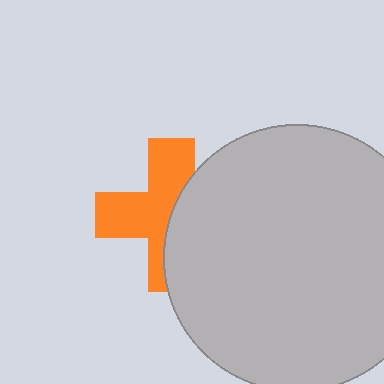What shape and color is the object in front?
The object in front is a light gray circle.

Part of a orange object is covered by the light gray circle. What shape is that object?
It is a cross.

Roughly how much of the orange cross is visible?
About half of it is visible (roughly 55%).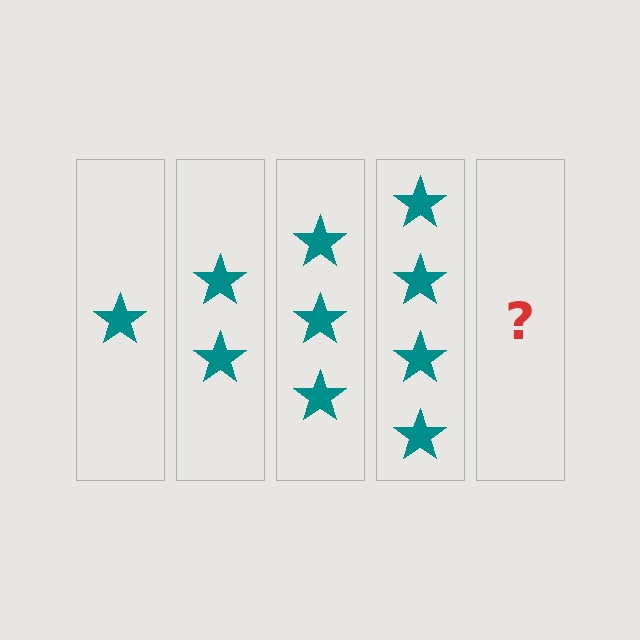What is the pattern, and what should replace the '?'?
The pattern is that each step adds one more star. The '?' should be 5 stars.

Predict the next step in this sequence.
The next step is 5 stars.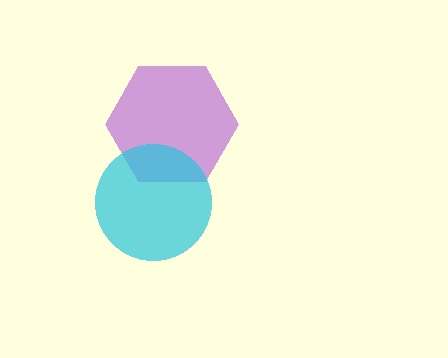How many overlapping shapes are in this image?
There are 2 overlapping shapes in the image.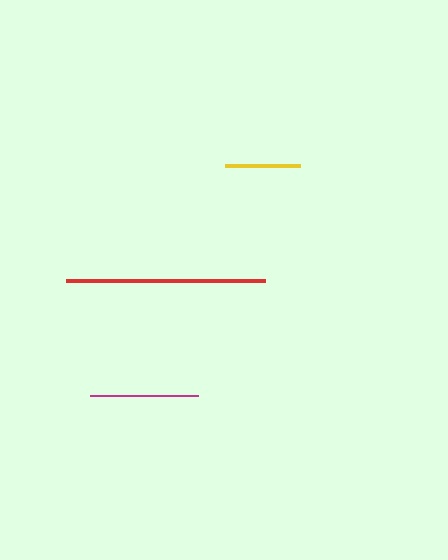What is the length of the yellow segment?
The yellow segment is approximately 75 pixels long.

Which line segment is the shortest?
The yellow line is the shortest at approximately 75 pixels.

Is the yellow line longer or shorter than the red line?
The red line is longer than the yellow line.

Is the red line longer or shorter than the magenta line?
The red line is longer than the magenta line.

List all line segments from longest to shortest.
From longest to shortest: red, magenta, yellow.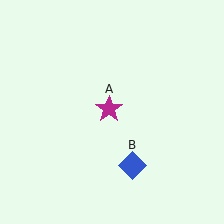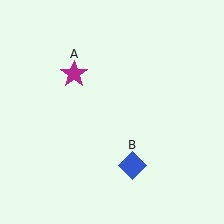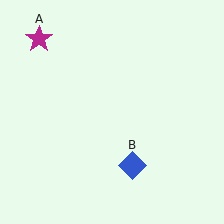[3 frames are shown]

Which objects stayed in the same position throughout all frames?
Blue diamond (object B) remained stationary.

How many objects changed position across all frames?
1 object changed position: magenta star (object A).